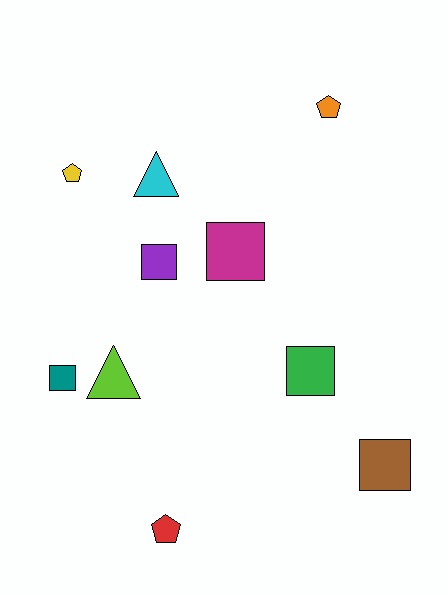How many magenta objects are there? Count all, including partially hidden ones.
There is 1 magenta object.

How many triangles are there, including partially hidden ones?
There are 2 triangles.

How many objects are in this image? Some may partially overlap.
There are 10 objects.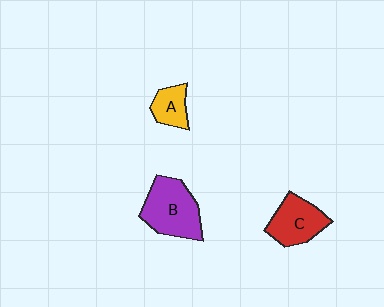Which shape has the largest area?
Shape B (purple).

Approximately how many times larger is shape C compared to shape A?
Approximately 1.7 times.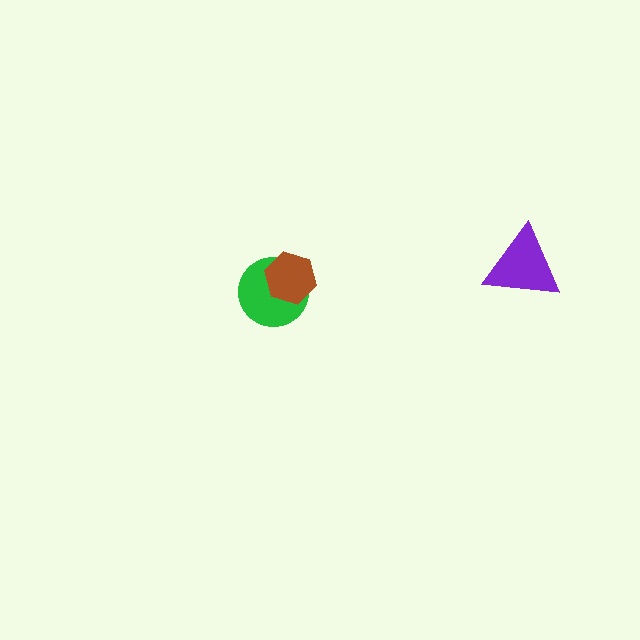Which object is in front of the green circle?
The brown hexagon is in front of the green circle.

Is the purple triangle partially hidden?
No, no other shape covers it.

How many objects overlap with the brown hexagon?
1 object overlaps with the brown hexagon.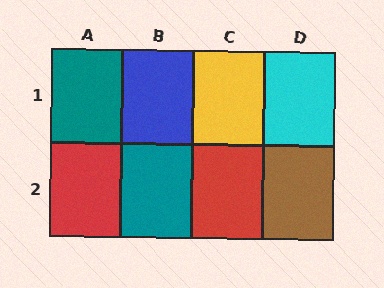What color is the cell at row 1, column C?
Yellow.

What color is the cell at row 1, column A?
Teal.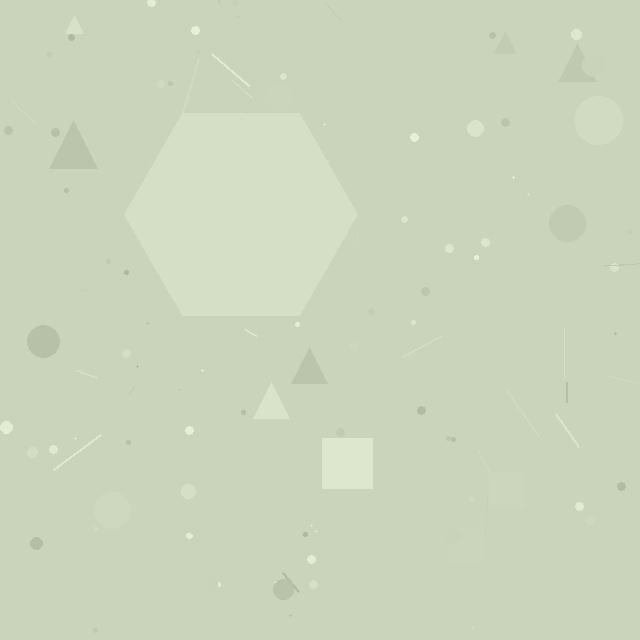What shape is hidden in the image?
A hexagon is hidden in the image.